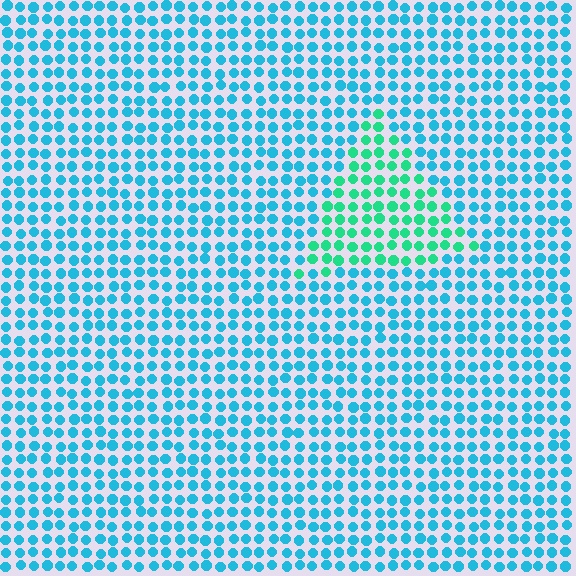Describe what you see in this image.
The image is filled with small cyan elements in a uniform arrangement. A triangle-shaped region is visible where the elements are tinted to a slightly different hue, forming a subtle color boundary.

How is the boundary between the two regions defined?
The boundary is defined purely by a slight shift in hue (about 38 degrees). Spacing, size, and orientation are identical on both sides.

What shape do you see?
I see a triangle.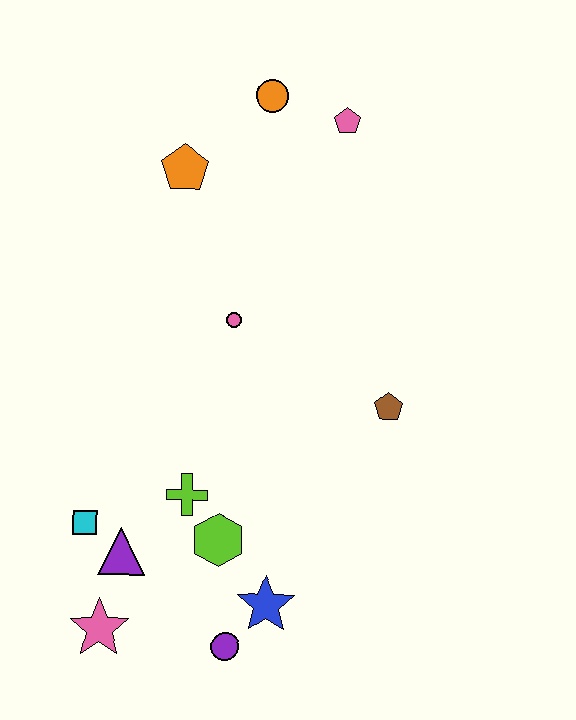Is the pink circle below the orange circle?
Yes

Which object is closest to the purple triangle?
The cyan square is closest to the purple triangle.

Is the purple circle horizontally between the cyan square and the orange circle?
Yes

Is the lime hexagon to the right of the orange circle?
No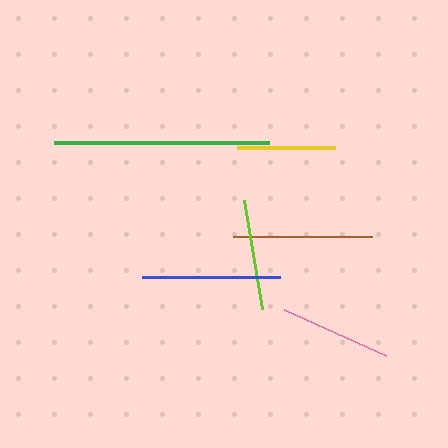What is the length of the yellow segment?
The yellow segment is approximately 98 pixels long.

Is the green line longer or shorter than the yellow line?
The green line is longer than the yellow line.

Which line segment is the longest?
The green line is the longest at approximately 215 pixels.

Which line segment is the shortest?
The yellow line is the shortest at approximately 98 pixels.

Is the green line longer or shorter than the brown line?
The green line is longer than the brown line.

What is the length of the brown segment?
The brown segment is approximately 140 pixels long.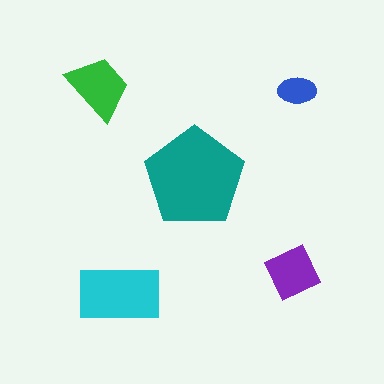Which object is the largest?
The teal pentagon.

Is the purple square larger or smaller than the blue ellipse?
Larger.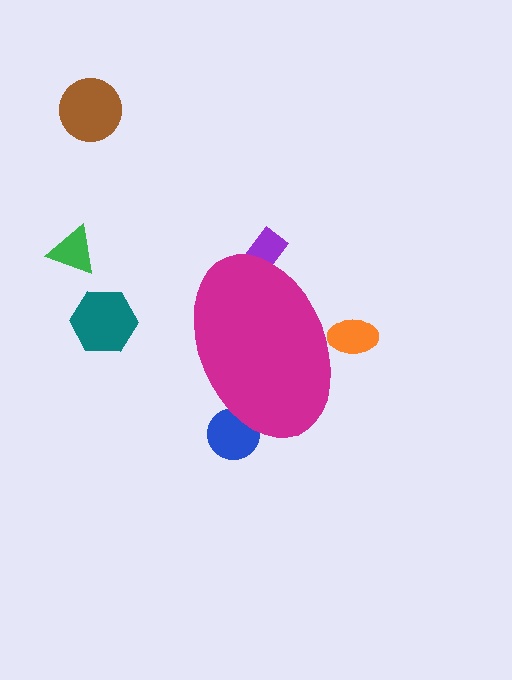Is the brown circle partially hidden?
No, the brown circle is fully visible.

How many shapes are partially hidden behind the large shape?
3 shapes are partially hidden.